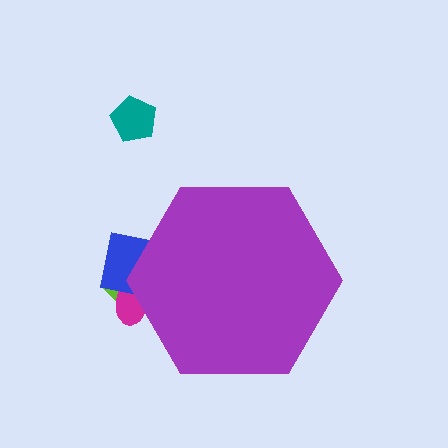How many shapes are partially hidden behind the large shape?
3 shapes are partially hidden.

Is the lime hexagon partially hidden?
Yes, the lime hexagon is partially hidden behind the purple hexagon.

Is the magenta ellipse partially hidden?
Yes, the magenta ellipse is partially hidden behind the purple hexagon.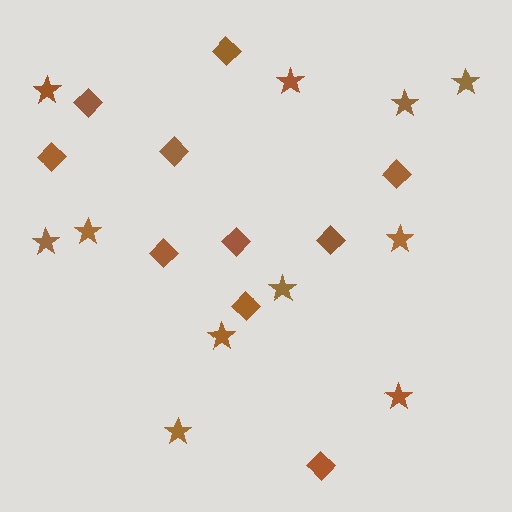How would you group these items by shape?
There are 2 groups: one group of stars (11) and one group of diamonds (10).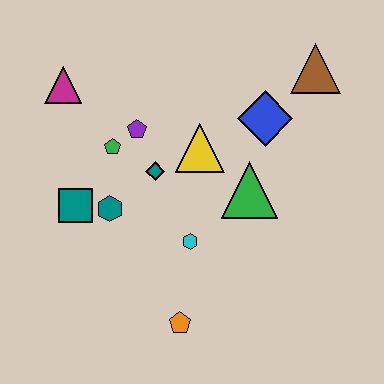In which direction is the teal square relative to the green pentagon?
The teal square is below the green pentagon.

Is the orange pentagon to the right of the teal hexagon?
Yes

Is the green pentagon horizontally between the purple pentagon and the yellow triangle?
No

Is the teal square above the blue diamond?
No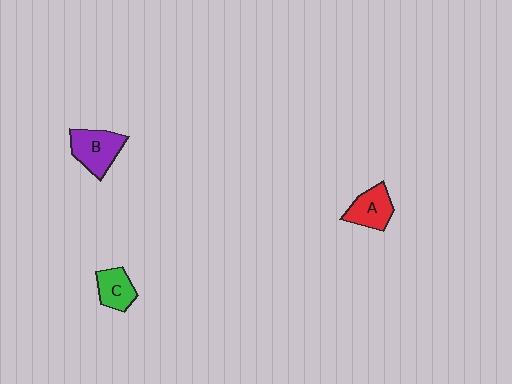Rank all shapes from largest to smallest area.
From largest to smallest: B (purple), A (red), C (green).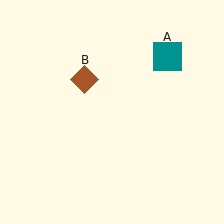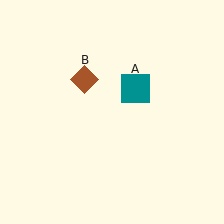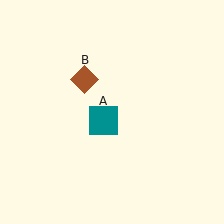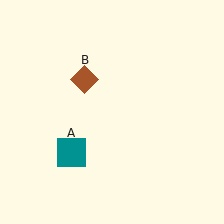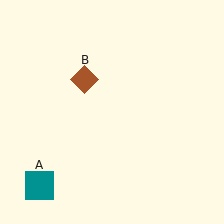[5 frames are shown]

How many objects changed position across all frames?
1 object changed position: teal square (object A).